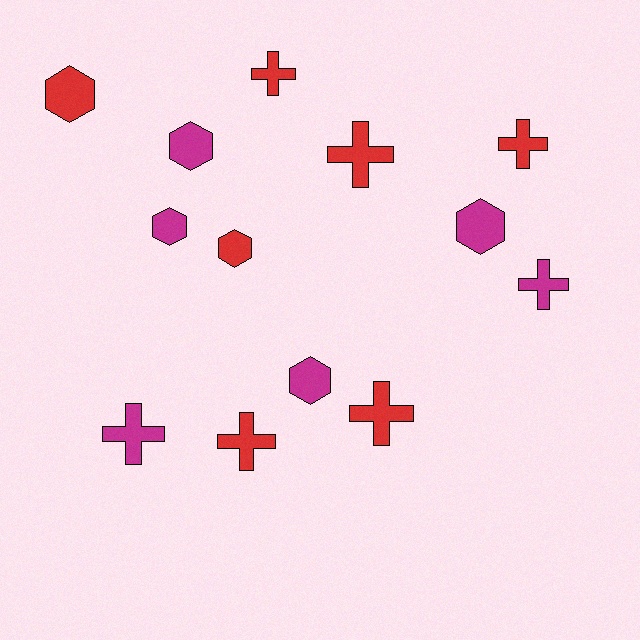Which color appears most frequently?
Red, with 7 objects.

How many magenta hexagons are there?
There are 4 magenta hexagons.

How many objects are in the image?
There are 13 objects.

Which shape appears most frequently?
Cross, with 7 objects.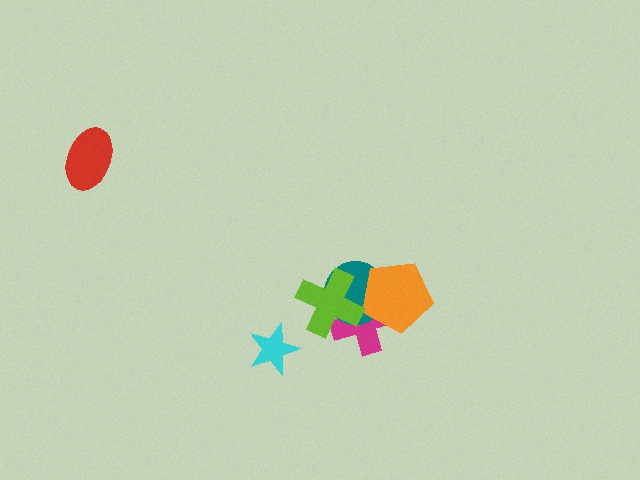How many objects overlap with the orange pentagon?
2 objects overlap with the orange pentagon.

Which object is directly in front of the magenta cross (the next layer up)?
The teal circle is directly in front of the magenta cross.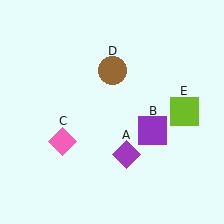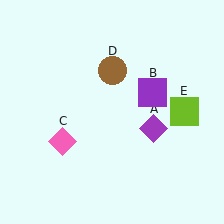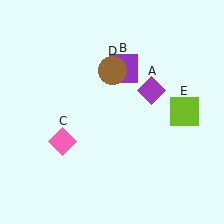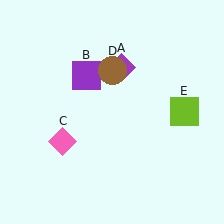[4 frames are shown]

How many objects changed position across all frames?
2 objects changed position: purple diamond (object A), purple square (object B).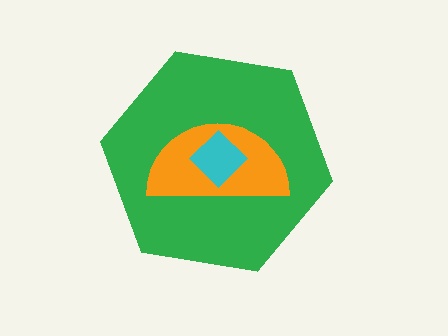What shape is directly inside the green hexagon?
The orange semicircle.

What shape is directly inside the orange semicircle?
The cyan diamond.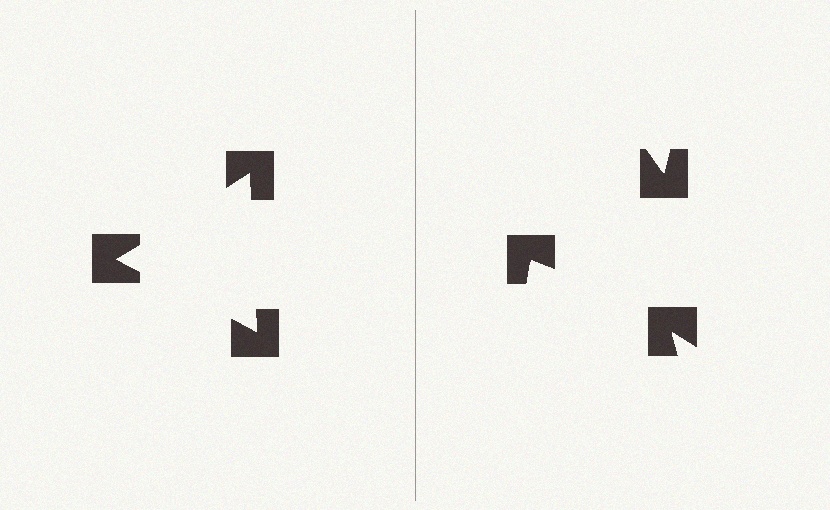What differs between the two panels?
The notched squares are positioned identically on both sides; only the wedge orientations differ. On the left they align to a triangle; on the right they are misaligned.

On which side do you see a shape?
An illusory triangle appears on the left side. On the right side the wedge cuts are rotated, so no coherent shape forms.